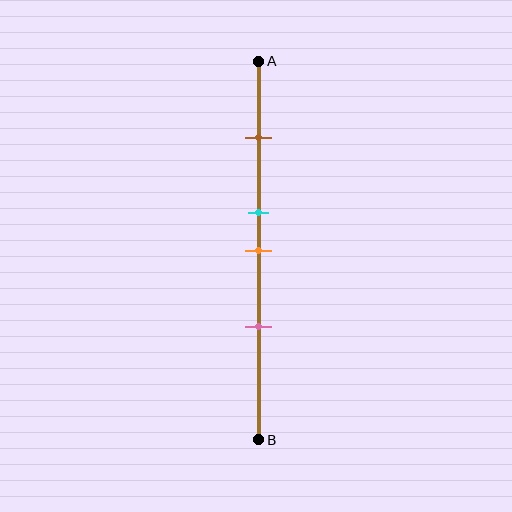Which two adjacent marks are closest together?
The cyan and orange marks are the closest adjacent pair.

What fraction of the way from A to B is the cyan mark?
The cyan mark is approximately 40% (0.4) of the way from A to B.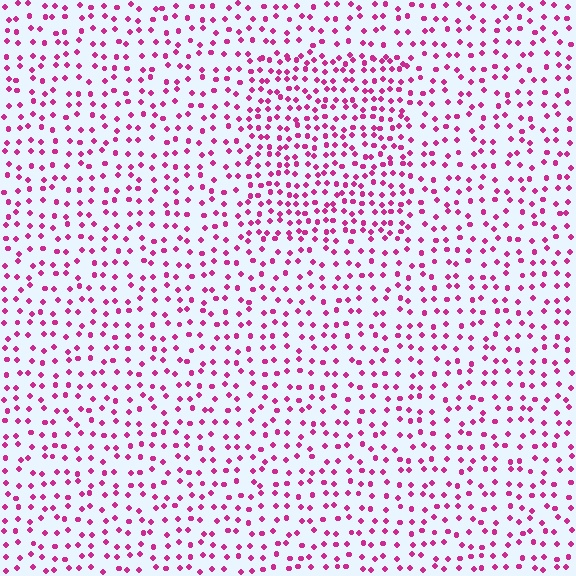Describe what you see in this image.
The image contains small magenta elements arranged at two different densities. A rectangle-shaped region is visible where the elements are more densely packed than the surrounding area.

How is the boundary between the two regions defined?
The boundary is defined by a change in element density (approximately 1.7x ratio). All elements are the same color, size, and shape.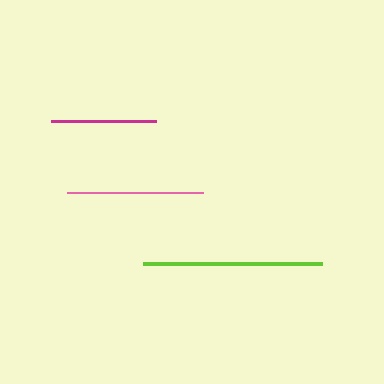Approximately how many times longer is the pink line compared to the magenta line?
The pink line is approximately 1.3 times the length of the magenta line.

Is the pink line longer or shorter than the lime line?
The lime line is longer than the pink line.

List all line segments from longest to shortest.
From longest to shortest: lime, pink, magenta.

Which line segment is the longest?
The lime line is the longest at approximately 179 pixels.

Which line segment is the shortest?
The magenta line is the shortest at approximately 105 pixels.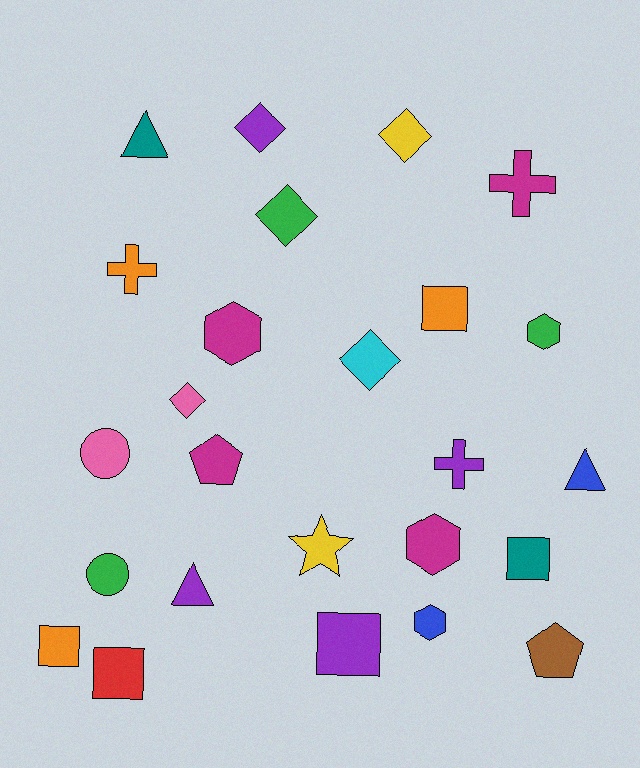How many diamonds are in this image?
There are 5 diamonds.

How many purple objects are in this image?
There are 4 purple objects.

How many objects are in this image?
There are 25 objects.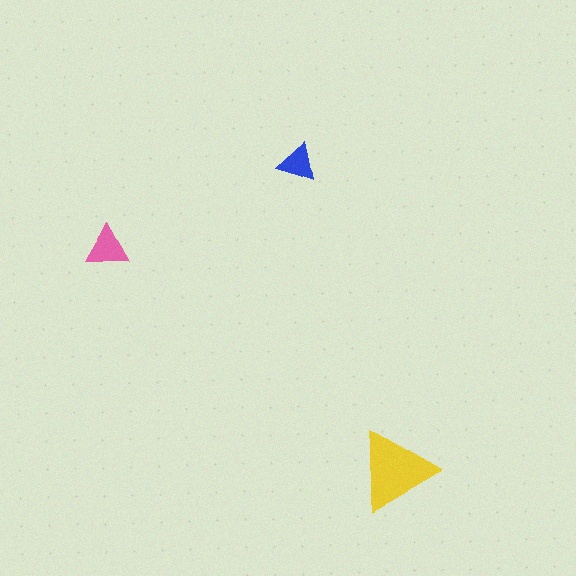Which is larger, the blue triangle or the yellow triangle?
The yellow one.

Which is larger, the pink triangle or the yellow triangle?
The yellow one.